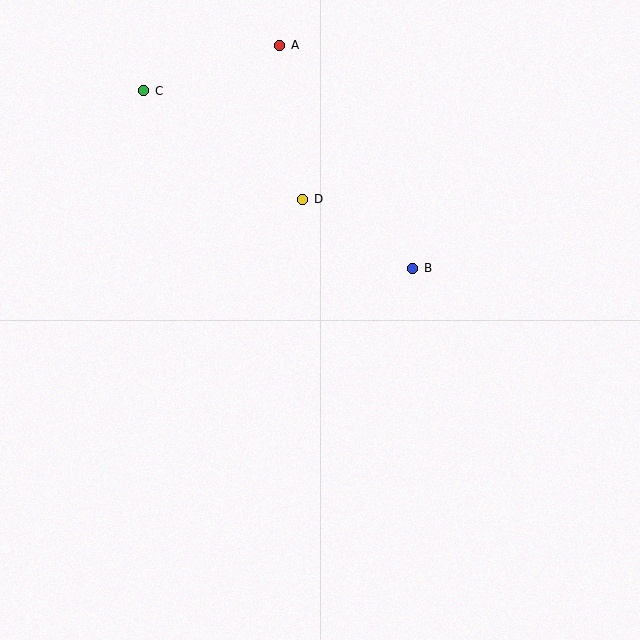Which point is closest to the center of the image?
Point B at (413, 268) is closest to the center.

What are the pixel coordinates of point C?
Point C is at (144, 91).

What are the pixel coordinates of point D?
Point D is at (303, 199).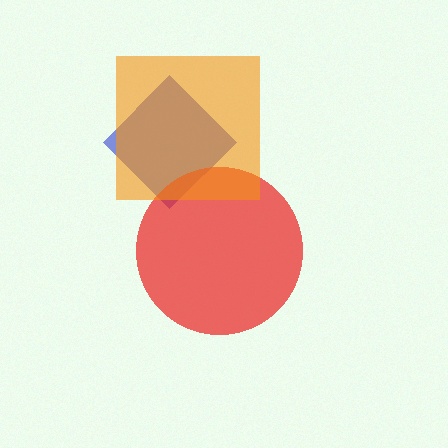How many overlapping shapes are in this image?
There are 3 overlapping shapes in the image.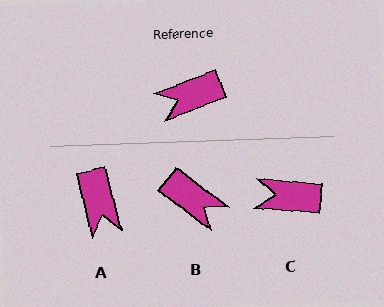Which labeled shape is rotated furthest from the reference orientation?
B, about 122 degrees away.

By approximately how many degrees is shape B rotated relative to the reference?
Approximately 122 degrees counter-clockwise.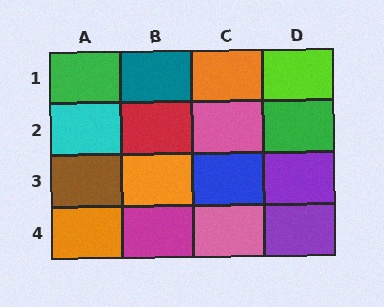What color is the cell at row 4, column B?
Magenta.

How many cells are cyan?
1 cell is cyan.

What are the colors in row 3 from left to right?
Brown, orange, blue, purple.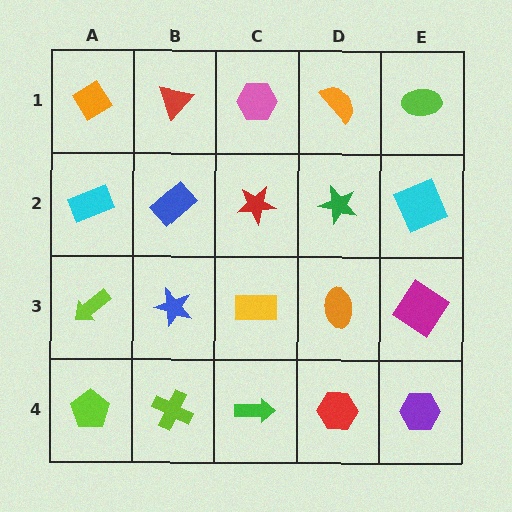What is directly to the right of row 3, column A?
A blue star.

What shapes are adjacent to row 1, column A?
A cyan rectangle (row 2, column A), a red triangle (row 1, column B).